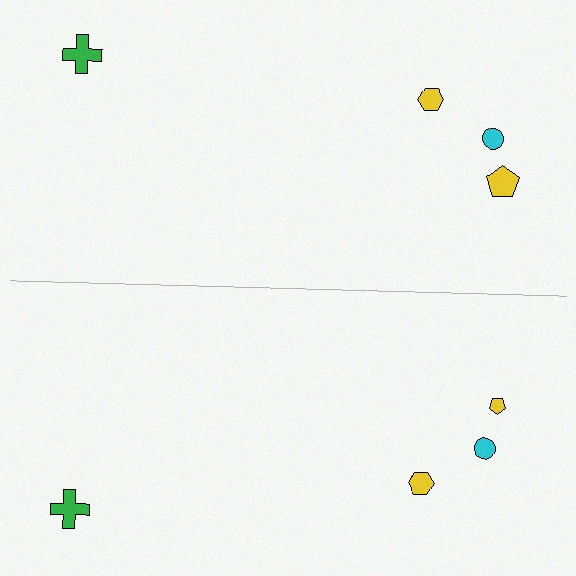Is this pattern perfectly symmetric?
No, the pattern is not perfectly symmetric. The yellow pentagon on the bottom side has a different size than its mirror counterpart.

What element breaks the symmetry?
The yellow pentagon on the bottom side has a different size than its mirror counterpart.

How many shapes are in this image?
There are 8 shapes in this image.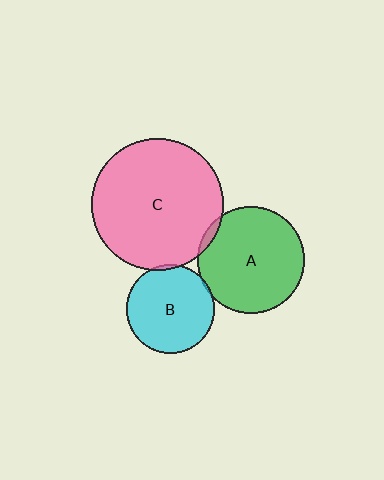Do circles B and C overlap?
Yes.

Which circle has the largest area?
Circle C (pink).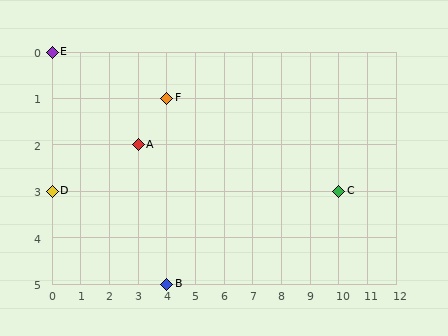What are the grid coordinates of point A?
Point A is at grid coordinates (3, 2).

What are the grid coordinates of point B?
Point B is at grid coordinates (4, 5).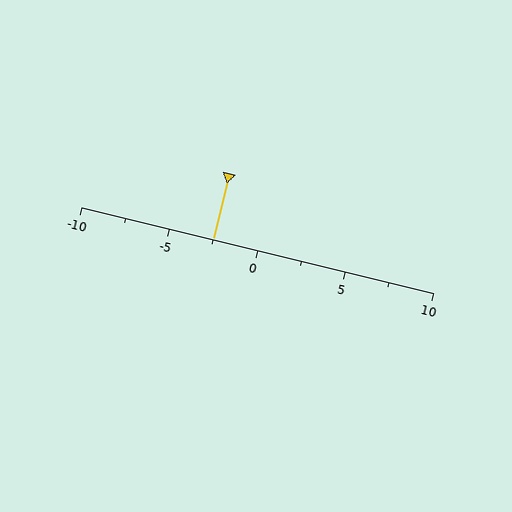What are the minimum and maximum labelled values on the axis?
The axis runs from -10 to 10.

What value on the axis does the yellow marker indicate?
The marker indicates approximately -2.5.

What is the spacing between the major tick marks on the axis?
The major ticks are spaced 5 apart.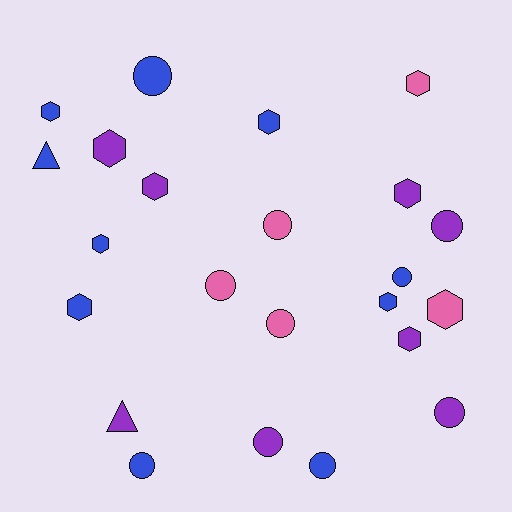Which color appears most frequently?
Blue, with 10 objects.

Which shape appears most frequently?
Hexagon, with 11 objects.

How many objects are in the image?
There are 23 objects.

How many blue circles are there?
There are 4 blue circles.